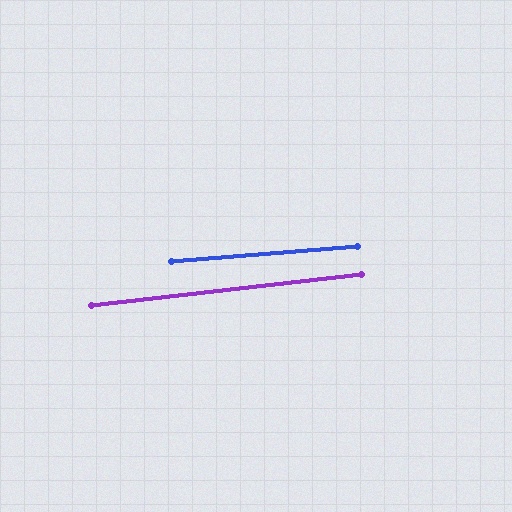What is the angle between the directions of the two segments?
Approximately 2 degrees.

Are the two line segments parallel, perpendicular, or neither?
Parallel — their directions differ by only 1.7°.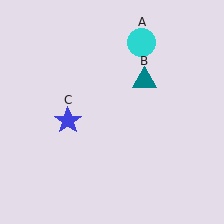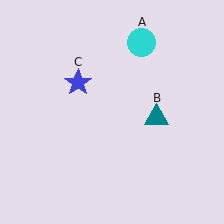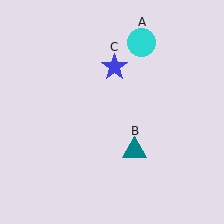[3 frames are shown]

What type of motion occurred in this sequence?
The teal triangle (object B), blue star (object C) rotated clockwise around the center of the scene.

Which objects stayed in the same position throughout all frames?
Cyan circle (object A) remained stationary.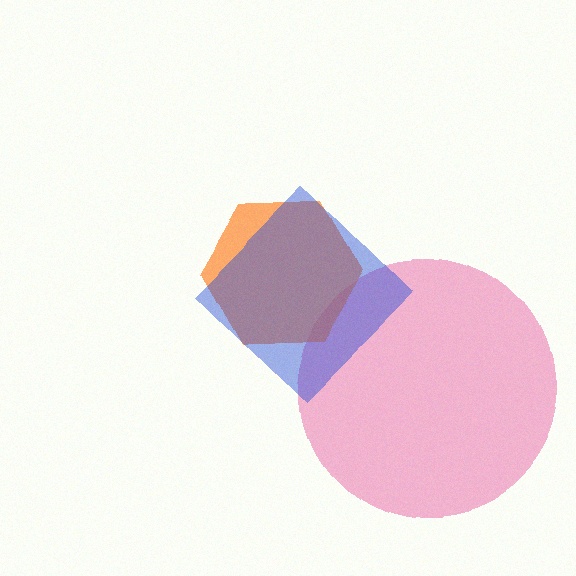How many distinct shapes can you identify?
There are 3 distinct shapes: a pink circle, an orange hexagon, a blue diamond.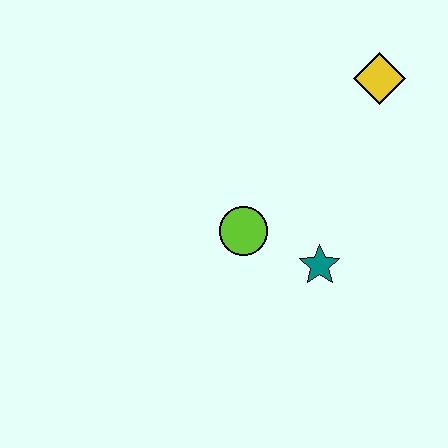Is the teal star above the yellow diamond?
No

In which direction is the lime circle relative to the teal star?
The lime circle is to the left of the teal star.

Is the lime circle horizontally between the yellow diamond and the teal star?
No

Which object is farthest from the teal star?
The yellow diamond is farthest from the teal star.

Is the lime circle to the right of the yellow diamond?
No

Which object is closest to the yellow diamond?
The teal star is closest to the yellow diamond.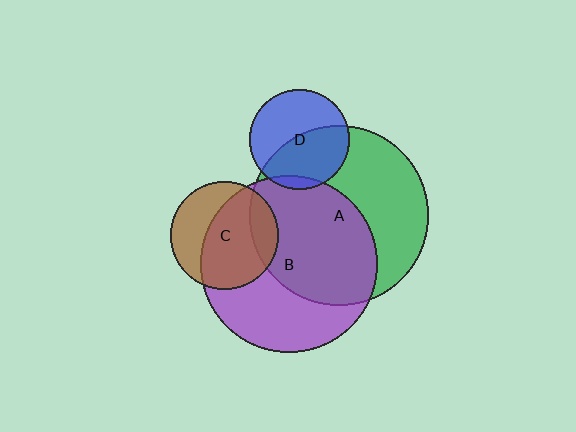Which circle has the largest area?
Circle A (green).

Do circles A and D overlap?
Yes.